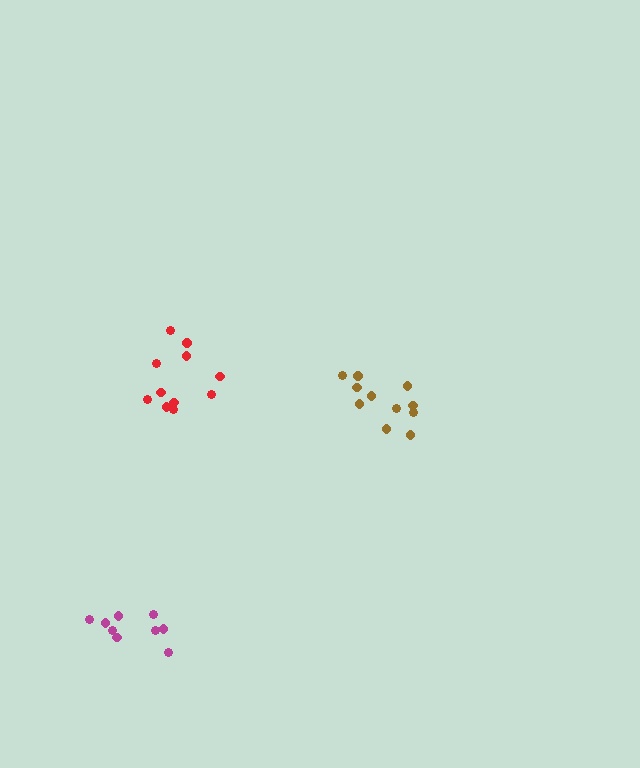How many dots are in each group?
Group 1: 9 dots, Group 2: 11 dots, Group 3: 11 dots (31 total).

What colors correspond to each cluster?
The clusters are colored: magenta, brown, red.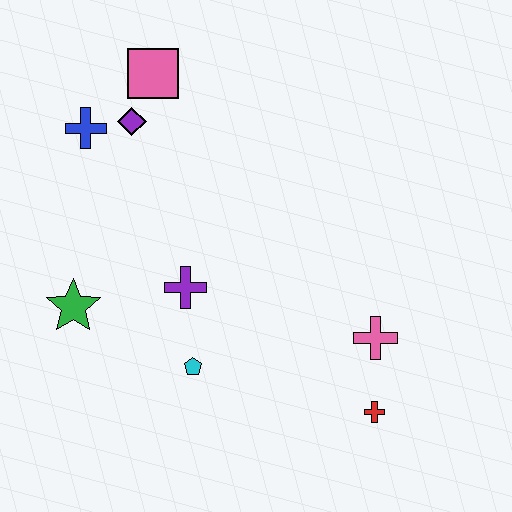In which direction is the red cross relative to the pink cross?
The red cross is below the pink cross.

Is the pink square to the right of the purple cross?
No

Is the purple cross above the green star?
Yes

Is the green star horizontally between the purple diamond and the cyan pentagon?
No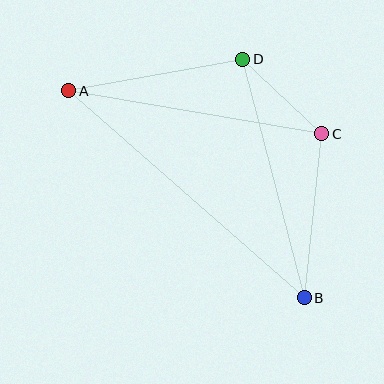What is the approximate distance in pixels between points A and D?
The distance between A and D is approximately 177 pixels.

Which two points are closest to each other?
Points C and D are closest to each other.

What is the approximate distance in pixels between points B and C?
The distance between B and C is approximately 165 pixels.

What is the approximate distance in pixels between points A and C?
The distance between A and C is approximately 256 pixels.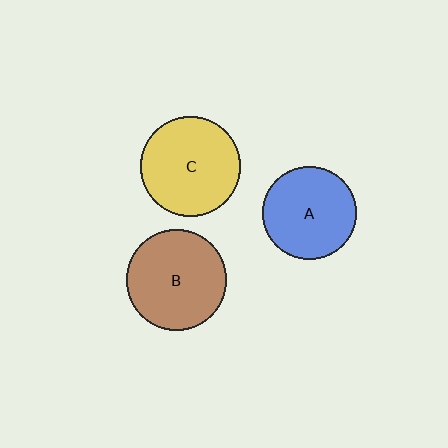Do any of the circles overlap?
No, none of the circles overlap.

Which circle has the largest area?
Circle B (brown).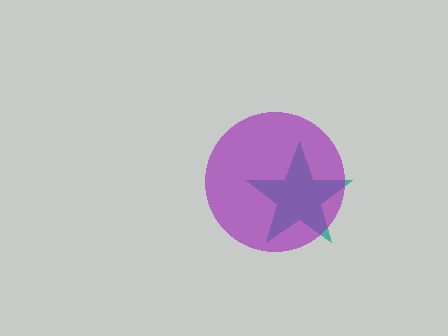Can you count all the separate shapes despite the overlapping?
Yes, there are 2 separate shapes.